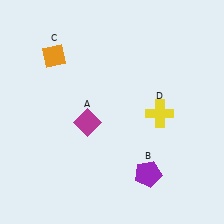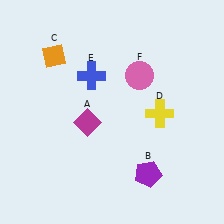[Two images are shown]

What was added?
A blue cross (E), a pink circle (F) were added in Image 2.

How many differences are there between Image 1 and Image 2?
There are 2 differences between the two images.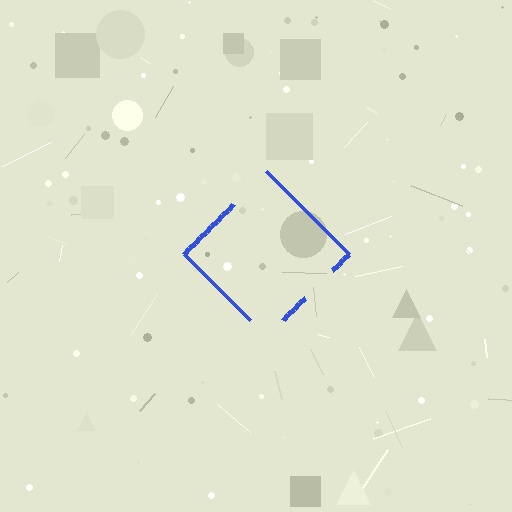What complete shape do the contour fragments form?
The contour fragments form a diamond.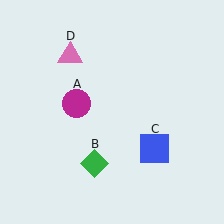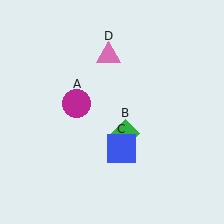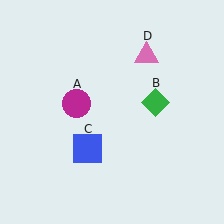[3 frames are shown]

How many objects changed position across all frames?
3 objects changed position: green diamond (object B), blue square (object C), pink triangle (object D).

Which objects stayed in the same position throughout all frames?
Magenta circle (object A) remained stationary.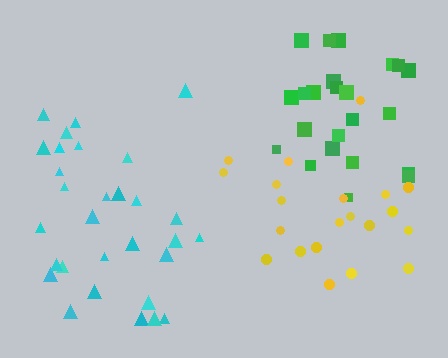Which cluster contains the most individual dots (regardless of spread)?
Cyan (30).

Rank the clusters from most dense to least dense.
cyan, yellow, green.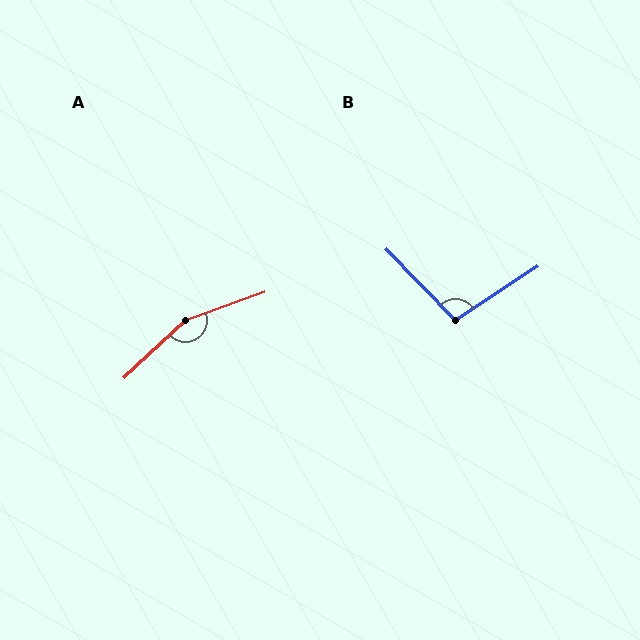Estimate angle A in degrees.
Approximately 157 degrees.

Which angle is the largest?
A, at approximately 157 degrees.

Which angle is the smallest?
B, at approximately 101 degrees.